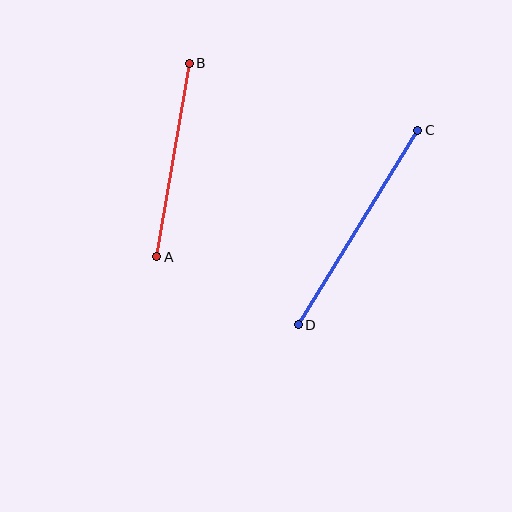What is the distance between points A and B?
The distance is approximately 197 pixels.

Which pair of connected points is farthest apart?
Points C and D are farthest apart.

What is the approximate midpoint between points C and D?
The midpoint is at approximately (358, 228) pixels.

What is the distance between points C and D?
The distance is approximately 228 pixels.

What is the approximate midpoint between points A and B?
The midpoint is at approximately (173, 160) pixels.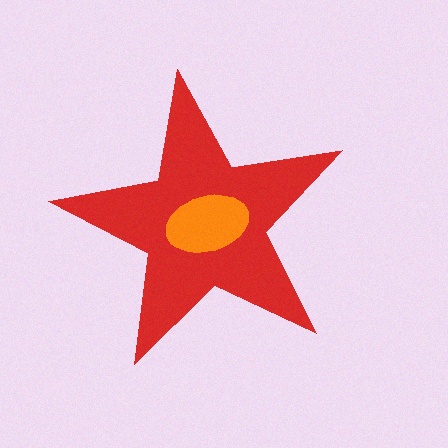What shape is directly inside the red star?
The orange ellipse.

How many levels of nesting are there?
2.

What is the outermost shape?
The red star.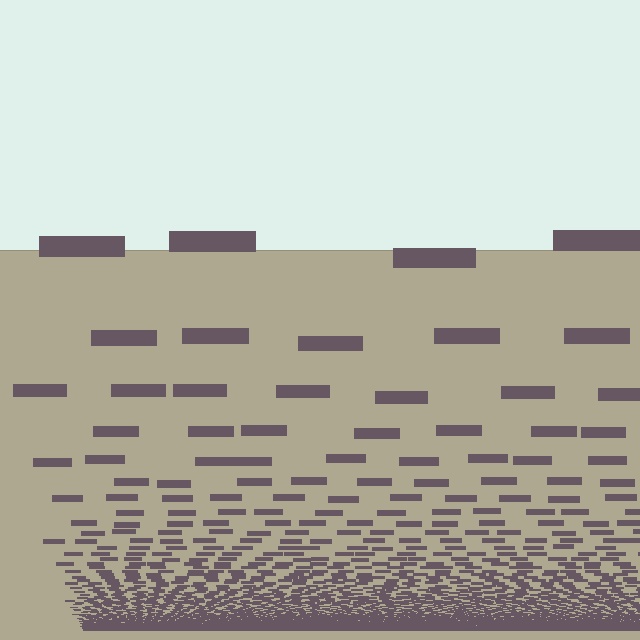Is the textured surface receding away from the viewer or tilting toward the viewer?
The surface appears to tilt toward the viewer. Texture elements get larger and sparser toward the top.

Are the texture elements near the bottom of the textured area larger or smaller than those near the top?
Smaller. The gradient is inverted — elements near the bottom are smaller and denser.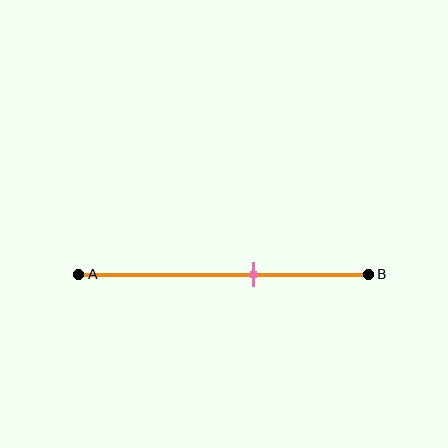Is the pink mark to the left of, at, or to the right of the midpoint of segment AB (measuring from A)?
The pink mark is to the right of the midpoint of segment AB.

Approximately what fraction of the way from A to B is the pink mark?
The pink mark is approximately 60% of the way from A to B.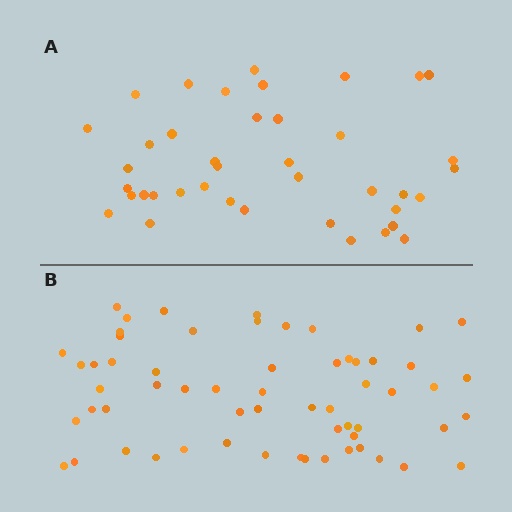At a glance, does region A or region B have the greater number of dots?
Region B (the bottom region) has more dots.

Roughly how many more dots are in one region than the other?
Region B has approximately 20 more dots than region A.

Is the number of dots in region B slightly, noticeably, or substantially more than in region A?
Region B has substantially more. The ratio is roughly 1.5 to 1.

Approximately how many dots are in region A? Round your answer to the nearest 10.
About 40 dots.